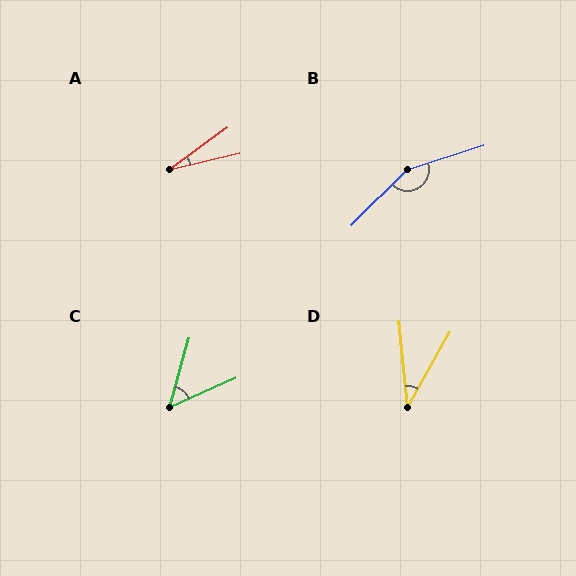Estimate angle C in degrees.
Approximately 50 degrees.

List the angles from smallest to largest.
A (23°), D (35°), C (50°), B (153°).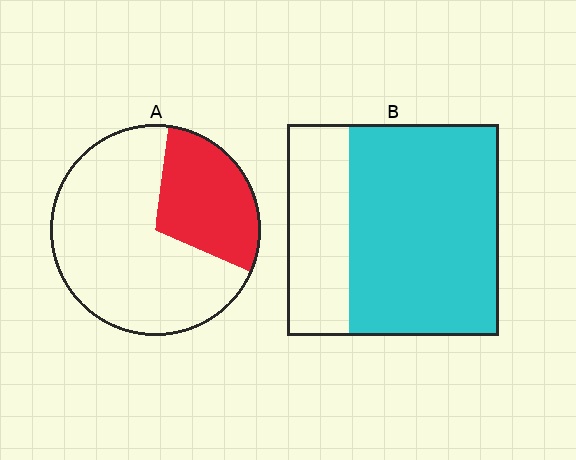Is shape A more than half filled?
No.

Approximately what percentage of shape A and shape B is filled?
A is approximately 30% and B is approximately 70%.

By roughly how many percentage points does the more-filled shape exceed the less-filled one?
By roughly 40 percentage points (B over A).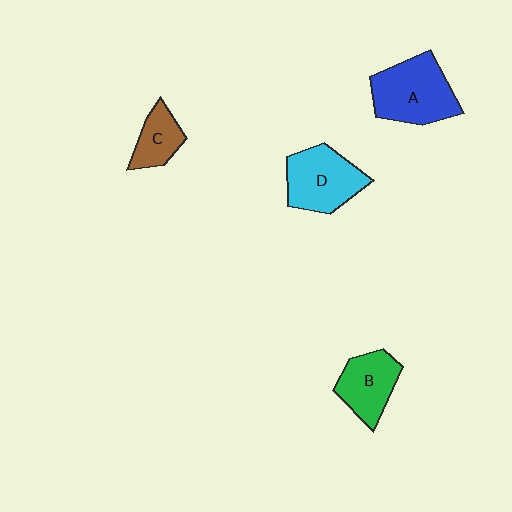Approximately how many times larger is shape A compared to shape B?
Approximately 1.4 times.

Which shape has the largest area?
Shape A (blue).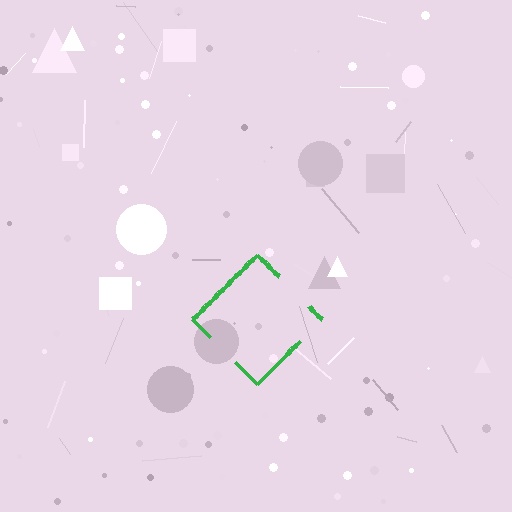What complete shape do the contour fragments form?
The contour fragments form a diamond.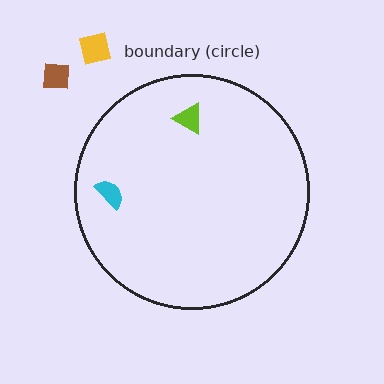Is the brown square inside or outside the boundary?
Outside.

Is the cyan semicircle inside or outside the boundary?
Inside.